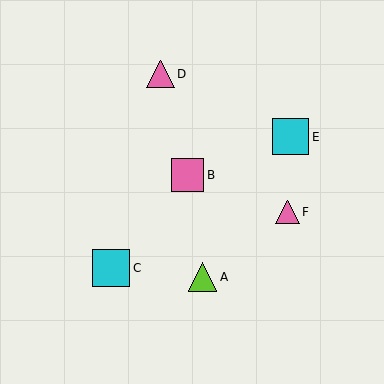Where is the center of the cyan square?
The center of the cyan square is at (111, 268).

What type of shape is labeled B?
Shape B is a pink square.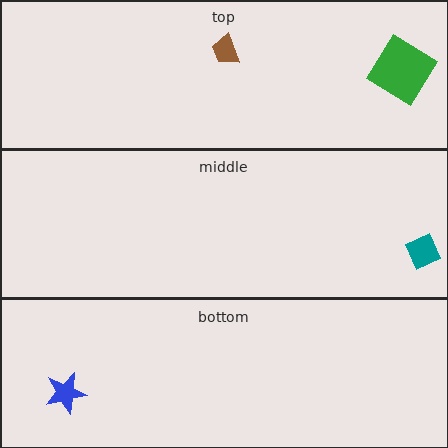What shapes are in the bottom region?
The blue star.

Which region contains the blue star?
The bottom region.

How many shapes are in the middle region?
1.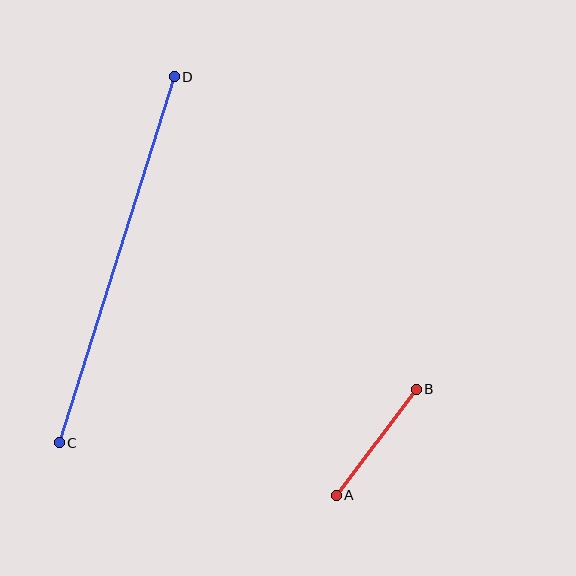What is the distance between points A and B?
The distance is approximately 133 pixels.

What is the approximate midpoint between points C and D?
The midpoint is at approximately (117, 260) pixels.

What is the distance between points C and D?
The distance is approximately 383 pixels.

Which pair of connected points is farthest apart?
Points C and D are farthest apart.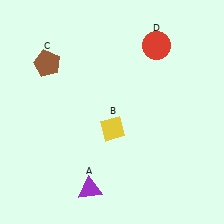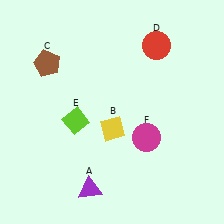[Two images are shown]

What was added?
A lime diamond (E), a magenta circle (F) were added in Image 2.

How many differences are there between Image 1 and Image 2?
There are 2 differences between the two images.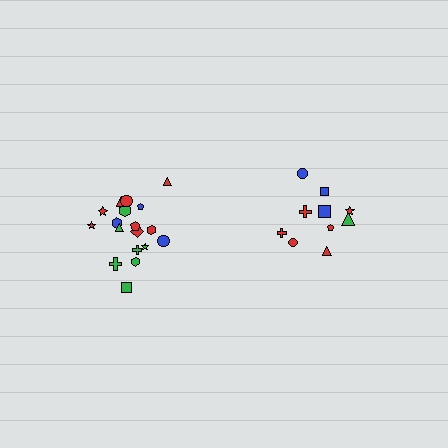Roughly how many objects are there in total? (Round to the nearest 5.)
Roughly 30 objects in total.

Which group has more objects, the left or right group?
The left group.